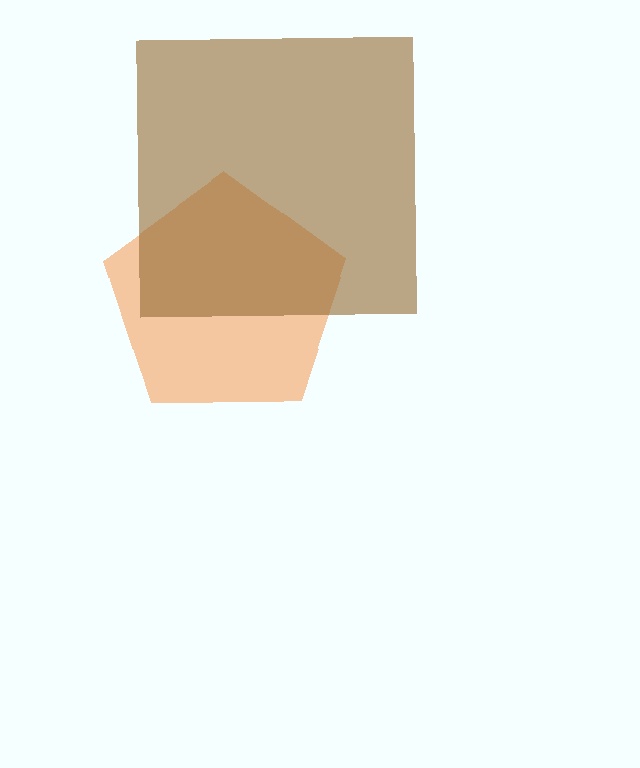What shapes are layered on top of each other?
The layered shapes are: an orange pentagon, a brown square.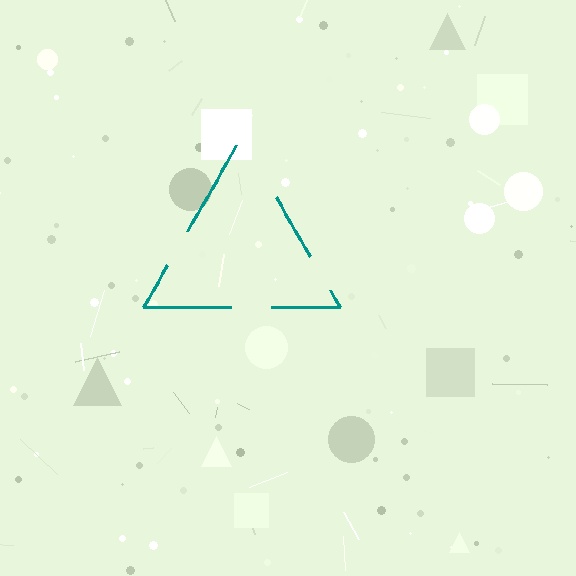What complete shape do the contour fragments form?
The contour fragments form a triangle.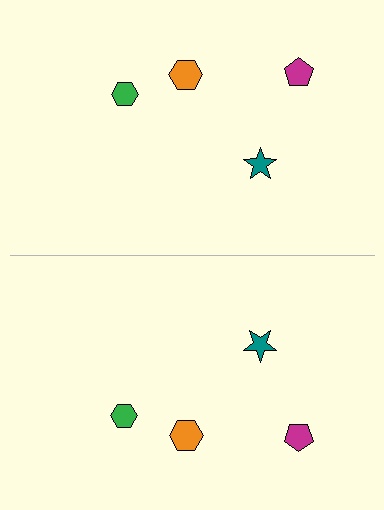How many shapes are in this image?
There are 8 shapes in this image.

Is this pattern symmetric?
Yes, this pattern has bilateral (reflection) symmetry.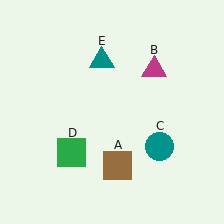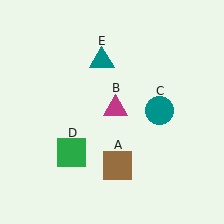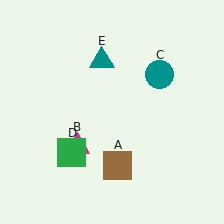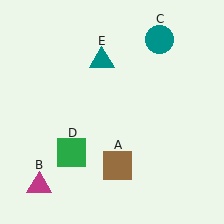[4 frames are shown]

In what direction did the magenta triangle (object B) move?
The magenta triangle (object B) moved down and to the left.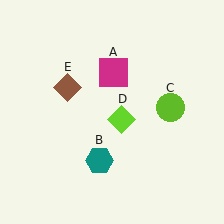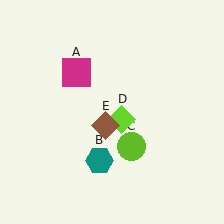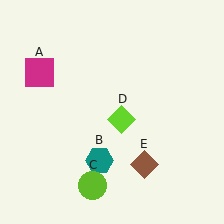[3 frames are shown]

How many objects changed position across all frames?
3 objects changed position: magenta square (object A), lime circle (object C), brown diamond (object E).